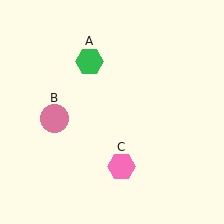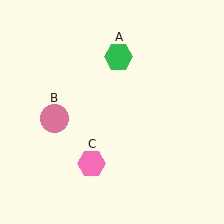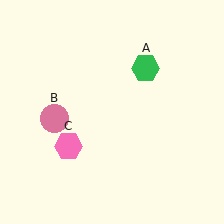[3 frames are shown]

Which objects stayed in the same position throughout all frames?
Pink circle (object B) remained stationary.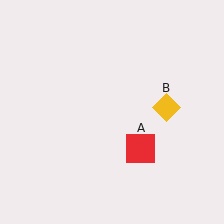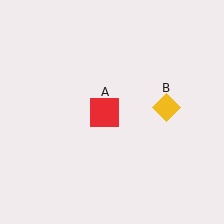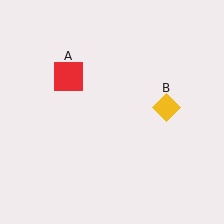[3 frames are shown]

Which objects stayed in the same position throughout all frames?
Yellow diamond (object B) remained stationary.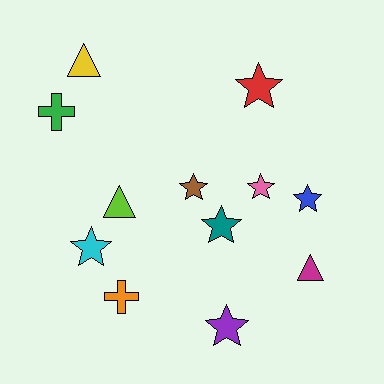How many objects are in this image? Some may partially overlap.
There are 12 objects.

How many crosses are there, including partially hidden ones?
There are 2 crosses.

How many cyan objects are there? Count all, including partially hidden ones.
There is 1 cyan object.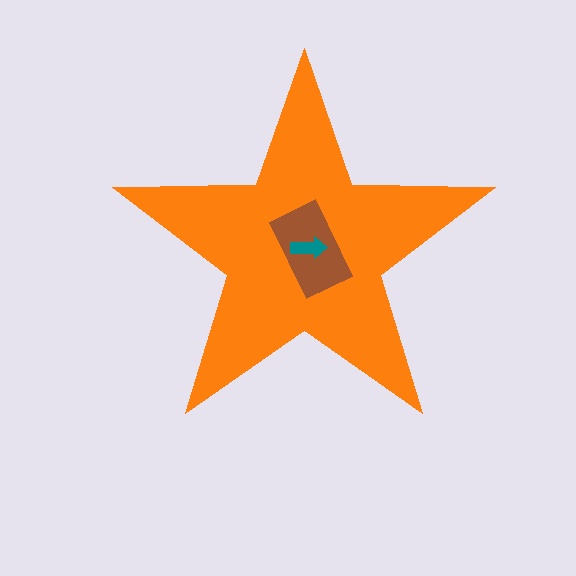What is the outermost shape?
The orange star.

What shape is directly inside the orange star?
The brown rectangle.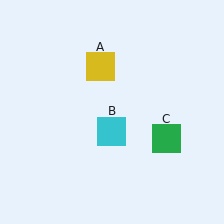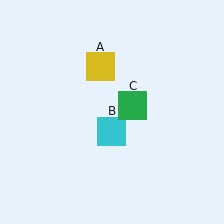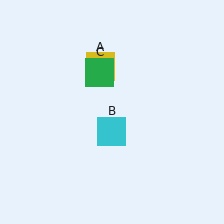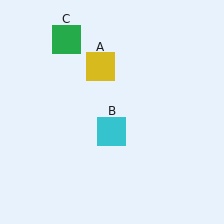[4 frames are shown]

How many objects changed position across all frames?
1 object changed position: green square (object C).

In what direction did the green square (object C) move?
The green square (object C) moved up and to the left.